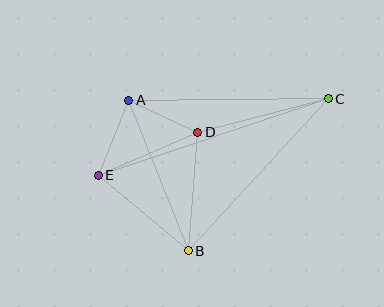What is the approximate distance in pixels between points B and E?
The distance between B and E is approximately 117 pixels.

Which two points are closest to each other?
Points A and D are closest to each other.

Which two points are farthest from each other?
Points C and E are farthest from each other.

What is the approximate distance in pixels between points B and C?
The distance between B and C is approximately 207 pixels.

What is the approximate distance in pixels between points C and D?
The distance between C and D is approximately 135 pixels.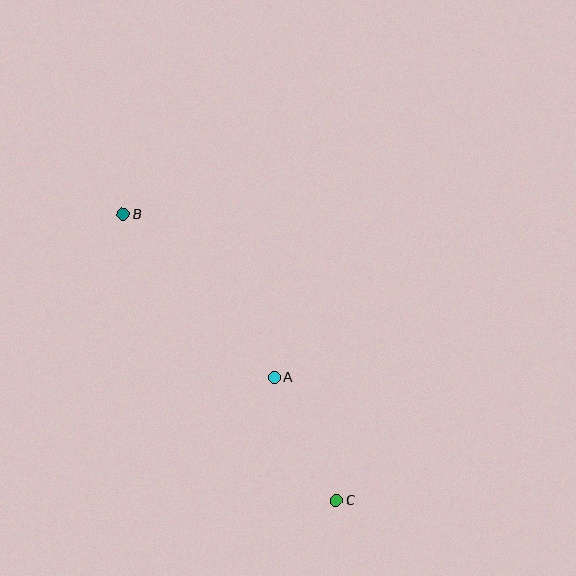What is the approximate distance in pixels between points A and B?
The distance between A and B is approximately 223 pixels.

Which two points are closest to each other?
Points A and C are closest to each other.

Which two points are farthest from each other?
Points B and C are farthest from each other.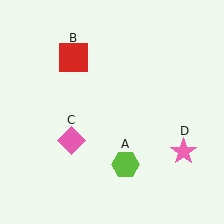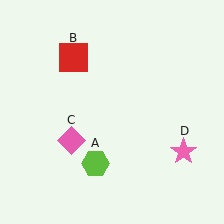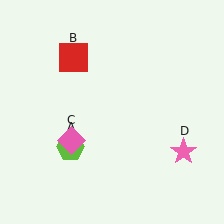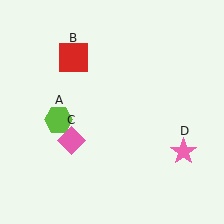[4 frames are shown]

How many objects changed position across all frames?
1 object changed position: lime hexagon (object A).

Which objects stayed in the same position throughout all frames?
Red square (object B) and pink diamond (object C) and pink star (object D) remained stationary.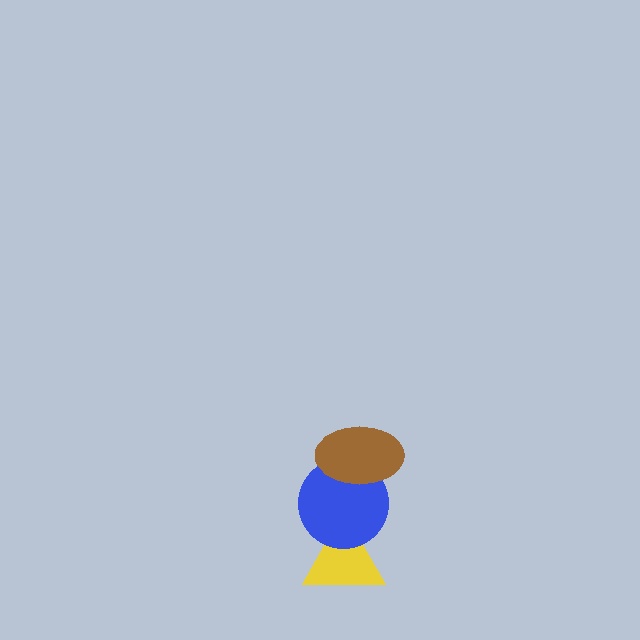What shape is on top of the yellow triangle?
The blue circle is on top of the yellow triangle.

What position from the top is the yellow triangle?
The yellow triangle is 3rd from the top.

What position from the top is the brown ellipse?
The brown ellipse is 1st from the top.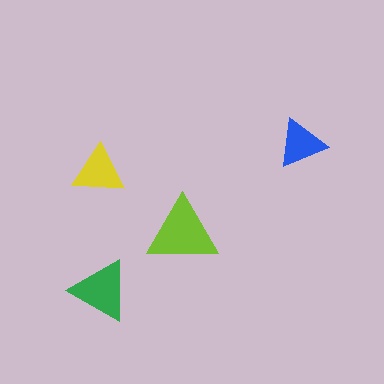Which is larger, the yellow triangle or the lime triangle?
The lime one.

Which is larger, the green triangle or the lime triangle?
The lime one.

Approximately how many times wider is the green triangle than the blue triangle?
About 1.5 times wider.